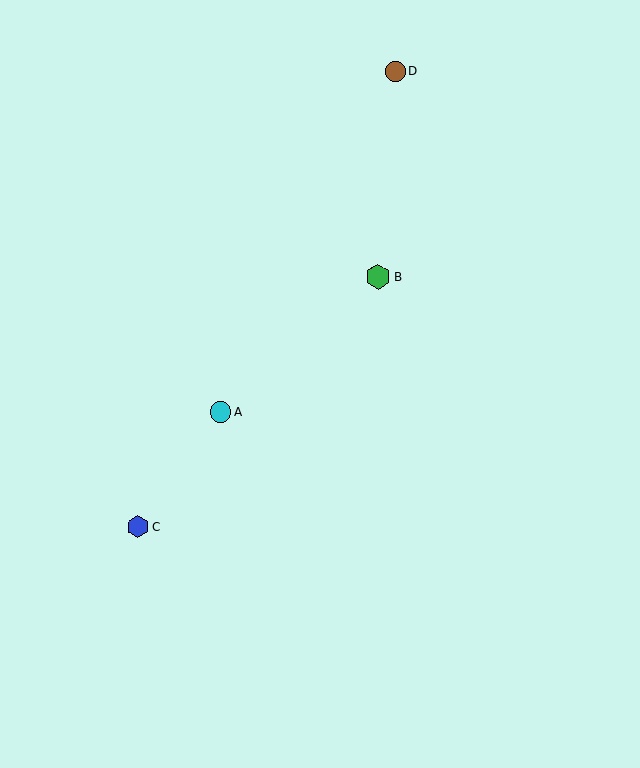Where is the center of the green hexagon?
The center of the green hexagon is at (378, 277).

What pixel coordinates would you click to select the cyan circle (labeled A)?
Click at (221, 412) to select the cyan circle A.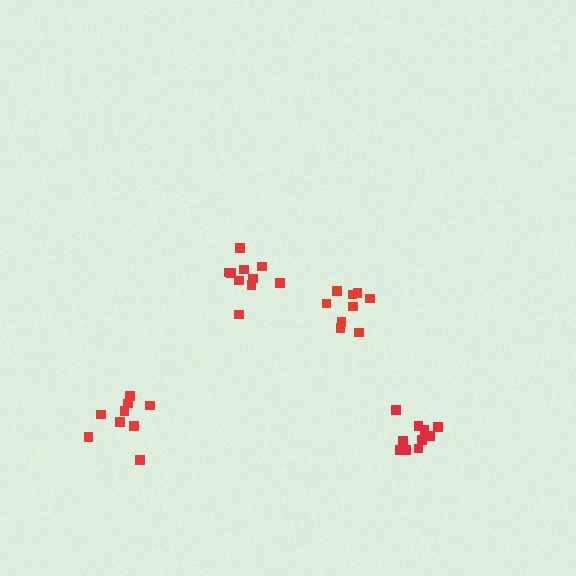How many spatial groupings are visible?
There are 4 spatial groupings.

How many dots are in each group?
Group 1: 9 dots, Group 2: 10 dots, Group 3: 10 dots, Group 4: 9 dots (38 total).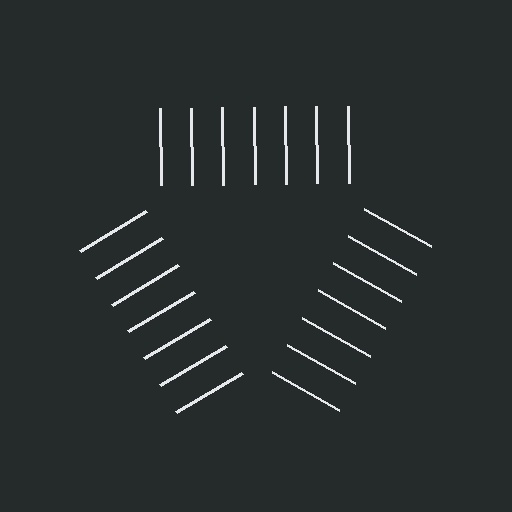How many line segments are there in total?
21 — 7 along each of the 3 edges.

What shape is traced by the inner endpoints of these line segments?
An illusory triangle — the line segments terminate on its edges but no continuous stroke is drawn.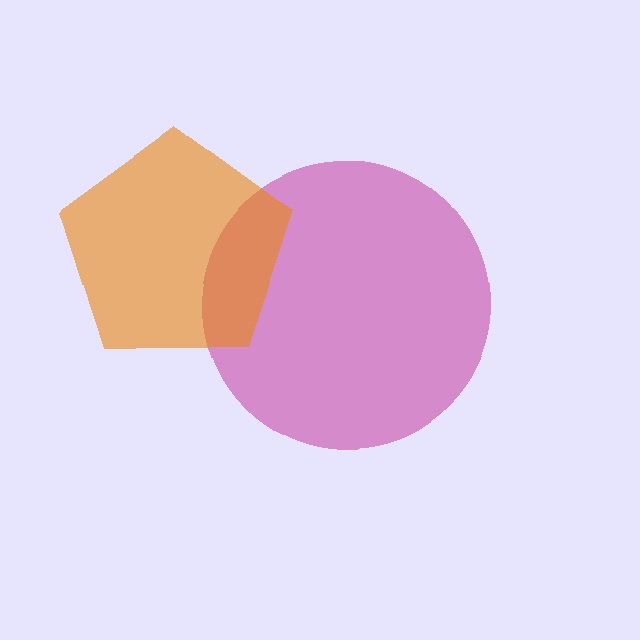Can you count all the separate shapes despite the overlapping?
Yes, there are 2 separate shapes.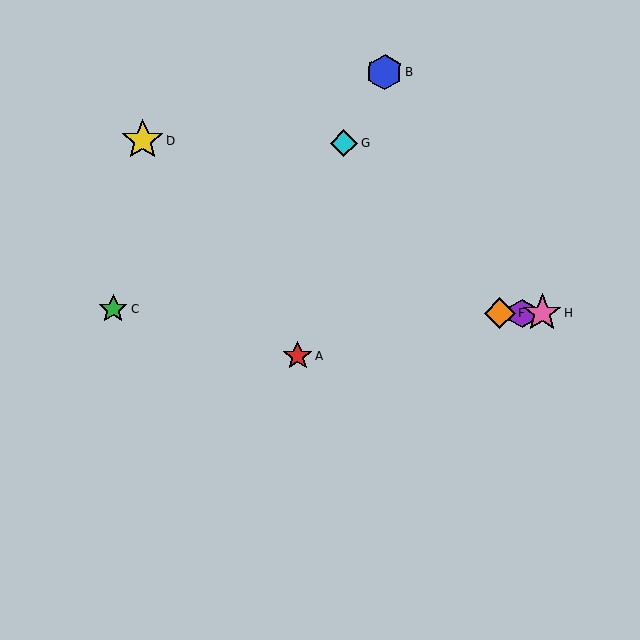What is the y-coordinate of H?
Object H is at y≈313.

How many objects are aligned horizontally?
4 objects (C, E, F, H) are aligned horizontally.